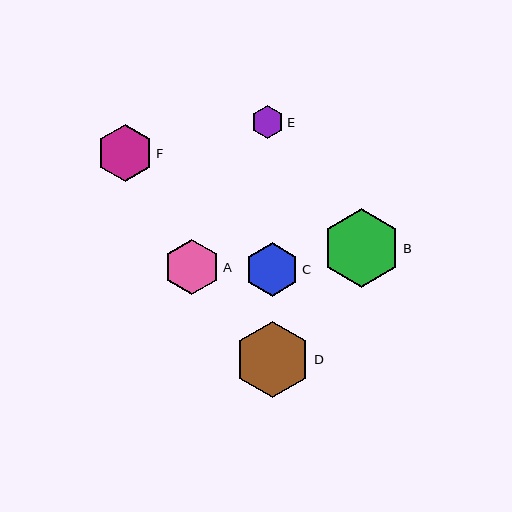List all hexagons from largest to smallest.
From largest to smallest: B, D, F, A, C, E.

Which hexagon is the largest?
Hexagon B is the largest with a size of approximately 78 pixels.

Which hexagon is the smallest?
Hexagon E is the smallest with a size of approximately 33 pixels.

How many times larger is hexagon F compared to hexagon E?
Hexagon F is approximately 1.7 times the size of hexagon E.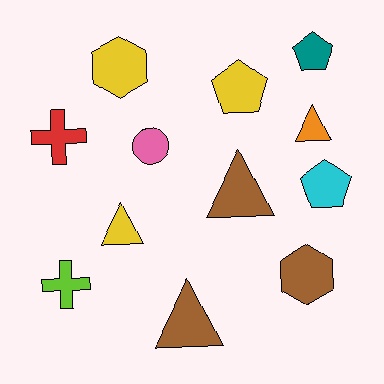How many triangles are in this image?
There are 4 triangles.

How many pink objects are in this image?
There is 1 pink object.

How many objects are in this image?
There are 12 objects.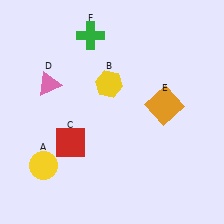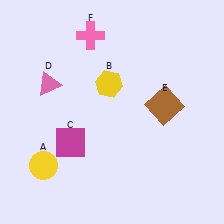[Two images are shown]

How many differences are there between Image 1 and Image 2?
There are 3 differences between the two images.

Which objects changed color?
C changed from red to magenta. E changed from orange to brown. F changed from green to pink.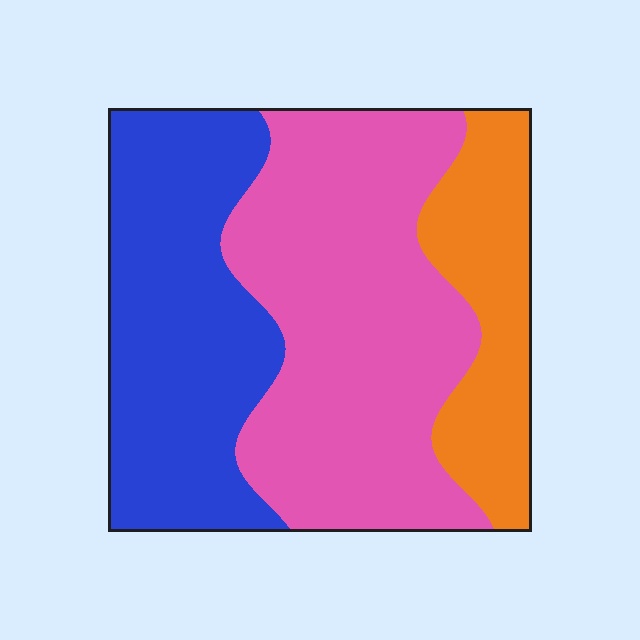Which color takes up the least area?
Orange, at roughly 20%.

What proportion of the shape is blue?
Blue covers 35% of the shape.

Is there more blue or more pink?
Pink.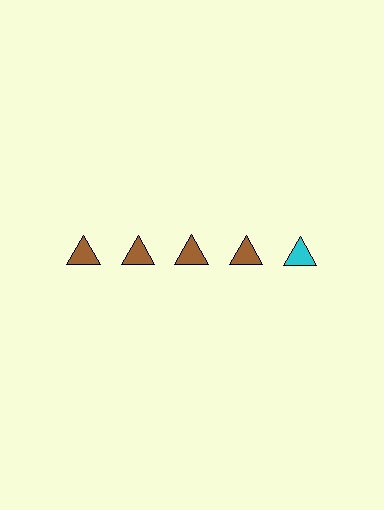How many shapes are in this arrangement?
There are 5 shapes arranged in a grid pattern.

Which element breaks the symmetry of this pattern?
The cyan triangle in the top row, rightmost column breaks the symmetry. All other shapes are brown triangles.